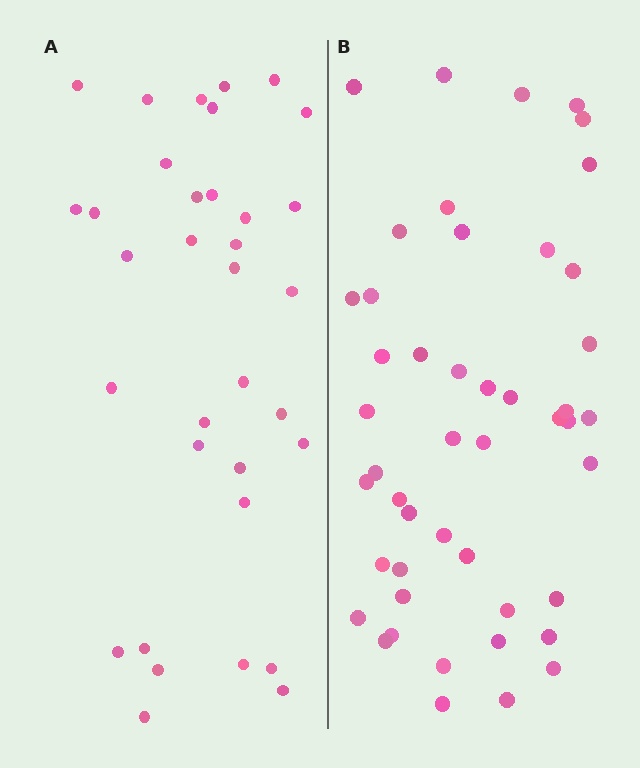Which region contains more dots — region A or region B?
Region B (the right region) has more dots.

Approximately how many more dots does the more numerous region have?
Region B has approximately 15 more dots than region A.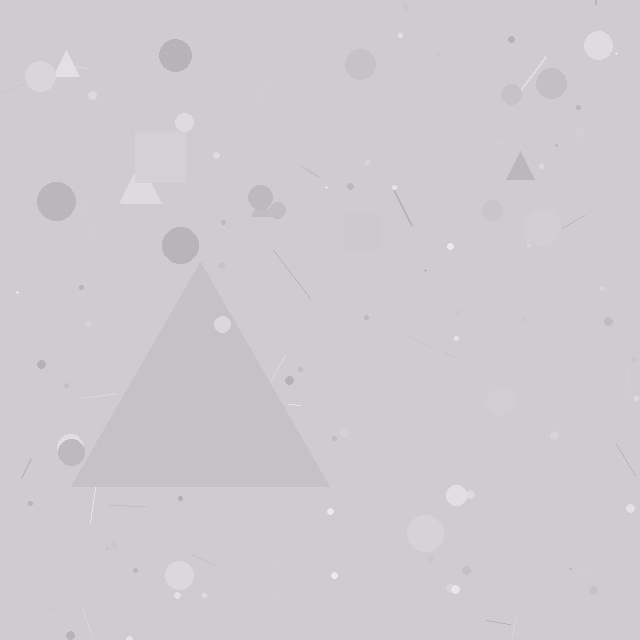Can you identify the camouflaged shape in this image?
The camouflaged shape is a triangle.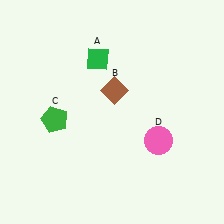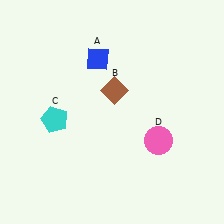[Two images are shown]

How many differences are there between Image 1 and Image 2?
There are 2 differences between the two images.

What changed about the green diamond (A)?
In Image 1, A is green. In Image 2, it changed to blue.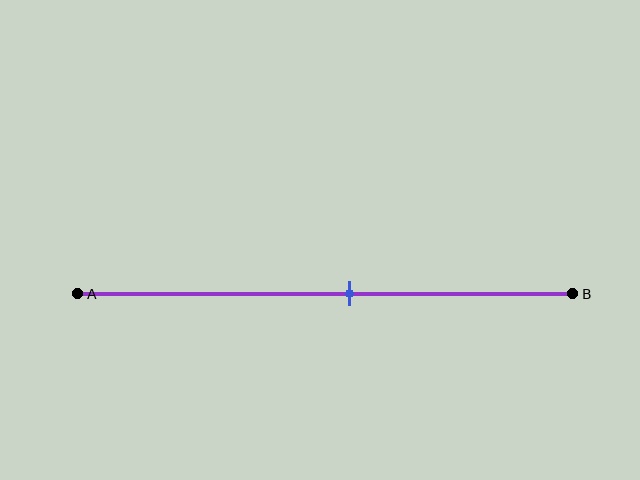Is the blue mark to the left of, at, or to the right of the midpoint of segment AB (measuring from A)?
The blue mark is to the right of the midpoint of segment AB.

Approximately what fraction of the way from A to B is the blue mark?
The blue mark is approximately 55% of the way from A to B.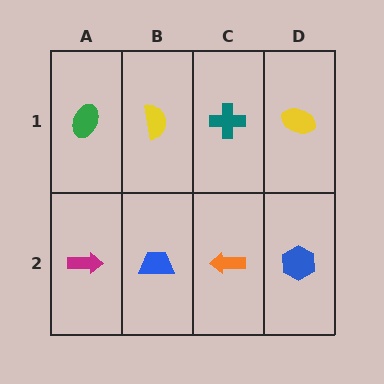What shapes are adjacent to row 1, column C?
An orange arrow (row 2, column C), a yellow semicircle (row 1, column B), a yellow ellipse (row 1, column D).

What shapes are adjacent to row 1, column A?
A magenta arrow (row 2, column A), a yellow semicircle (row 1, column B).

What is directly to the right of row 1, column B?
A teal cross.